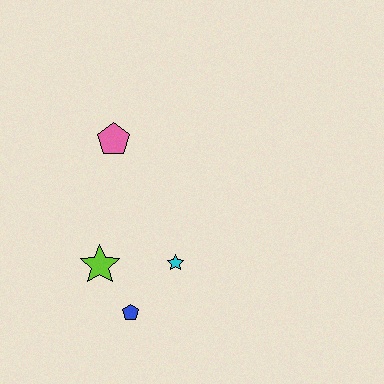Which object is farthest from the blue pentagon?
The pink pentagon is farthest from the blue pentagon.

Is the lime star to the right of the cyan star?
No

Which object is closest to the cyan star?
The blue pentagon is closest to the cyan star.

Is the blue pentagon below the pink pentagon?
Yes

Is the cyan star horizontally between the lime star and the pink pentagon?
No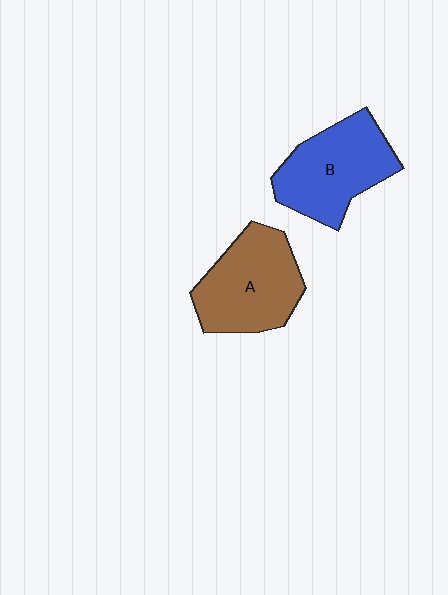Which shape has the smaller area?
Shape B (blue).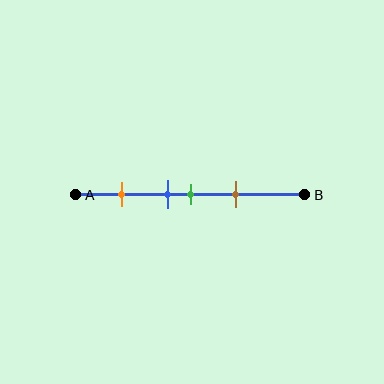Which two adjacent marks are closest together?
The blue and green marks are the closest adjacent pair.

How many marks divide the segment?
There are 4 marks dividing the segment.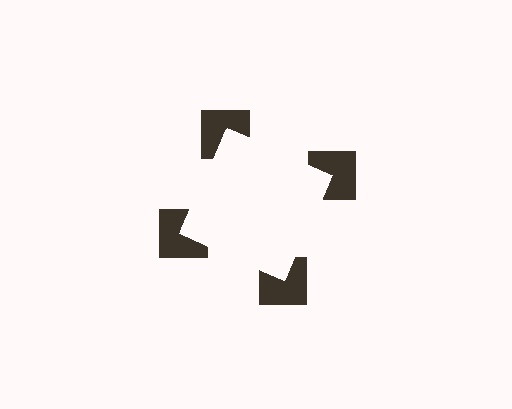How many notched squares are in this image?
There are 4 — one at each vertex of the illusory square.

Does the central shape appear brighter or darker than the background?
It typically appears slightly brighter than the background, even though no actual brightness change is drawn.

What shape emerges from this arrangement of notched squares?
An illusory square — its edges are inferred from the aligned wedge cuts in the notched squares, not physically drawn.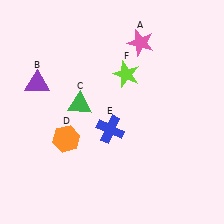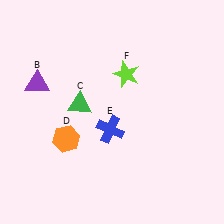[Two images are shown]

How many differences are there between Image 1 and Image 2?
There is 1 difference between the two images.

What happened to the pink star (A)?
The pink star (A) was removed in Image 2. It was in the top-right area of Image 1.